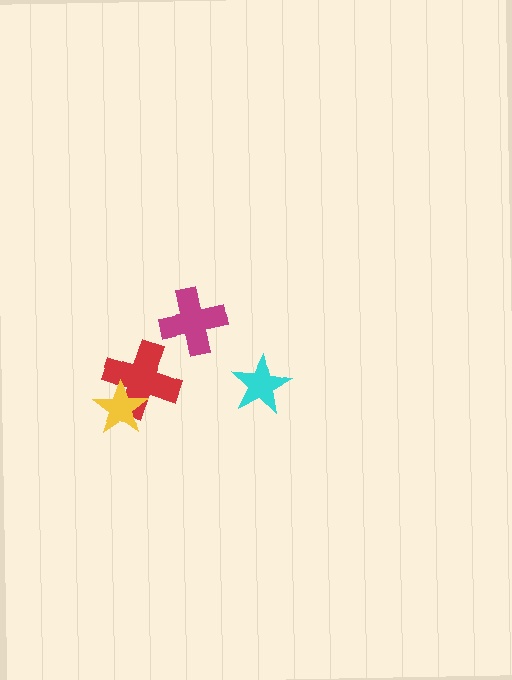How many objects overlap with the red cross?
1 object overlaps with the red cross.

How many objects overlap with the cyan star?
0 objects overlap with the cyan star.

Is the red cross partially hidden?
Yes, it is partially covered by another shape.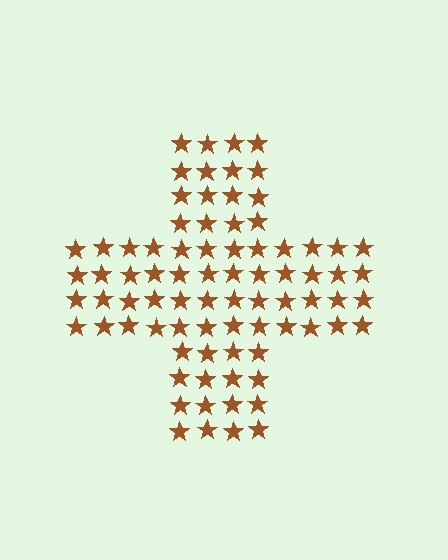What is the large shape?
The large shape is a cross.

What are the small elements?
The small elements are stars.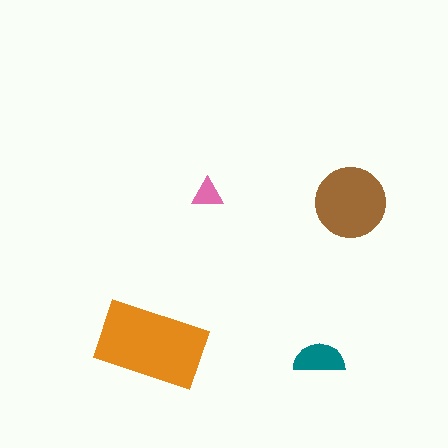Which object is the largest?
The orange rectangle.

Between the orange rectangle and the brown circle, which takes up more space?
The orange rectangle.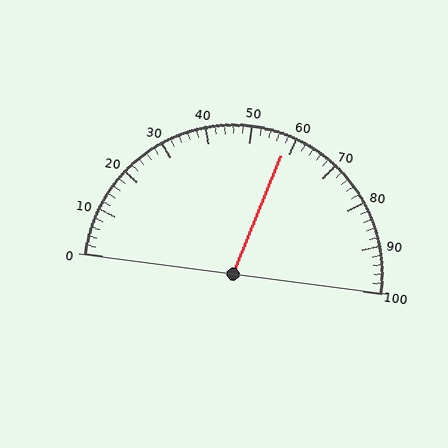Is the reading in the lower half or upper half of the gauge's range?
The reading is in the upper half of the range (0 to 100).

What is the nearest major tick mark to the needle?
The nearest major tick mark is 60.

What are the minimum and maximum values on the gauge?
The gauge ranges from 0 to 100.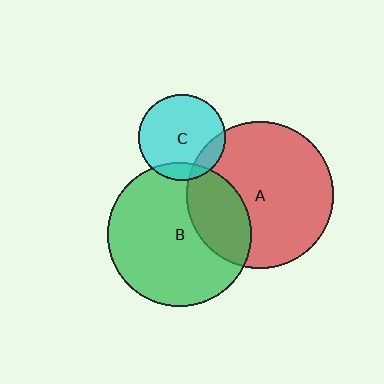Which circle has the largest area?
Circle A (red).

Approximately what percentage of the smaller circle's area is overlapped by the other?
Approximately 15%.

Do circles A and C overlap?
Yes.